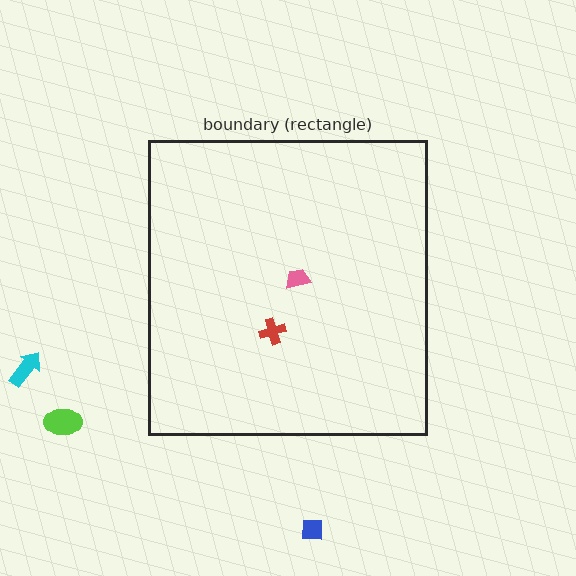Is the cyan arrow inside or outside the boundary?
Outside.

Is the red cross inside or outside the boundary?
Inside.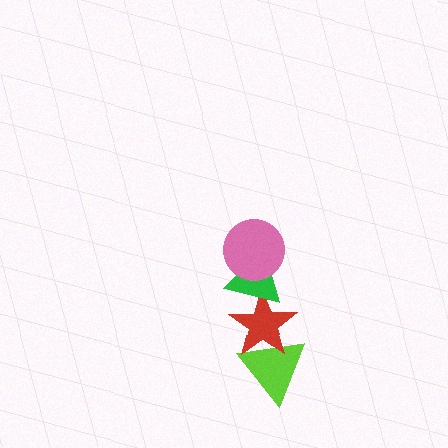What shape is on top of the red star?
The green triangle is on top of the red star.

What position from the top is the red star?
The red star is 3rd from the top.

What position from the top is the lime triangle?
The lime triangle is 4th from the top.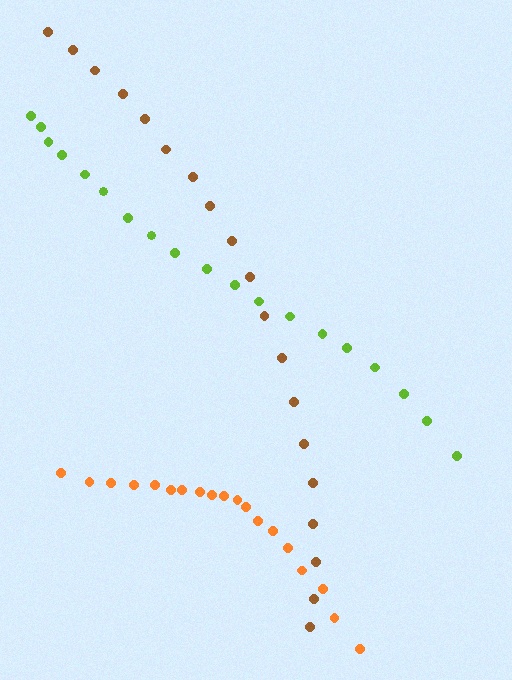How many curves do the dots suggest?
There are 3 distinct paths.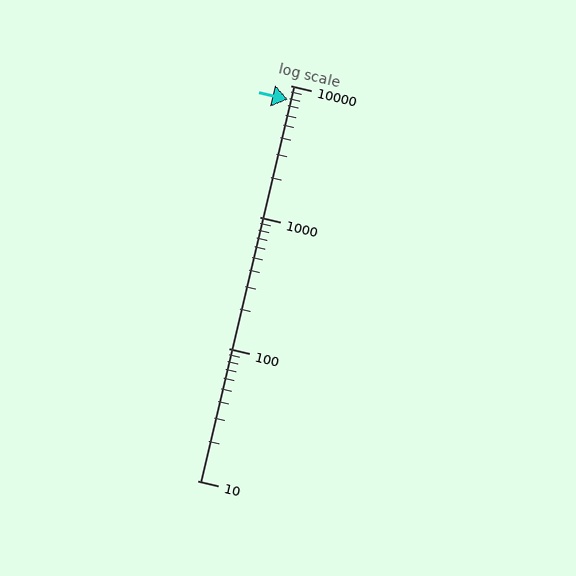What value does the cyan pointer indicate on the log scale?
The pointer indicates approximately 7800.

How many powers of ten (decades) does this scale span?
The scale spans 3 decades, from 10 to 10000.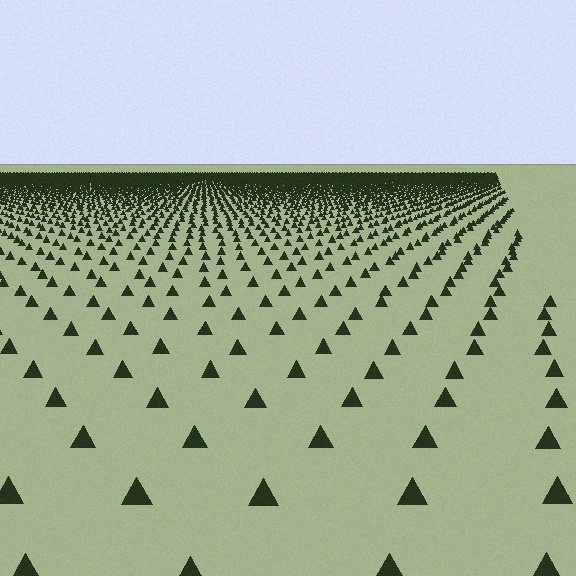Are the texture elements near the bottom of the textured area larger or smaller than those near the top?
Larger. Near the bottom, elements are closer to the viewer and appear at a bigger on-screen size.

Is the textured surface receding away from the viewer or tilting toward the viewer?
The surface is receding away from the viewer. Texture elements get smaller and denser toward the top.